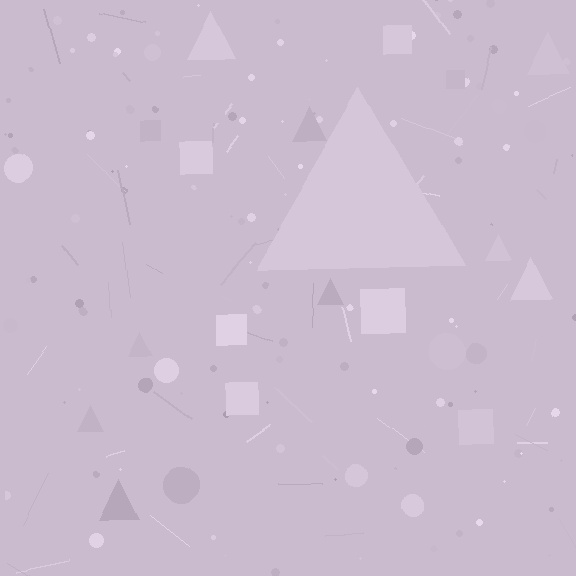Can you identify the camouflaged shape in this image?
The camouflaged shape is a triangle.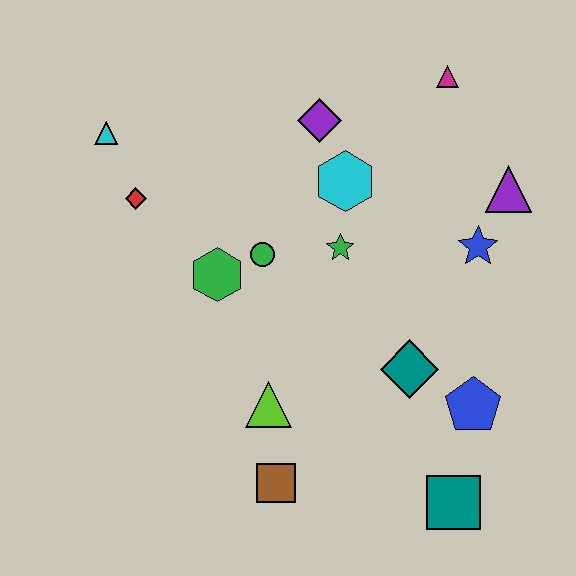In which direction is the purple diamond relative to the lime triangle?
The purple diamond is above the lime triangle.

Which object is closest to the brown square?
The lime triangle is closest to the brown square.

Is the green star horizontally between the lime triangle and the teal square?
Yes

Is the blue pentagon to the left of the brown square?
No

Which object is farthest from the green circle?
The teal square is farthest from the green circle.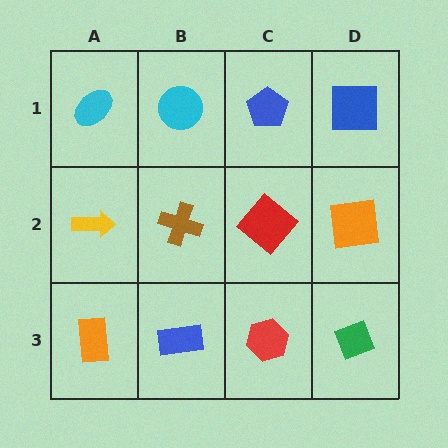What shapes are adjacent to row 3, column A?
A yellow arrow (row 2, column A), a blue rectangle (row 3, column B).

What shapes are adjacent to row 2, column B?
A cyan circle (row 1, column B), a blue rectangle (row 3, column B), a yellow arrow (row 2, column A), a red diamond (row 2, column C).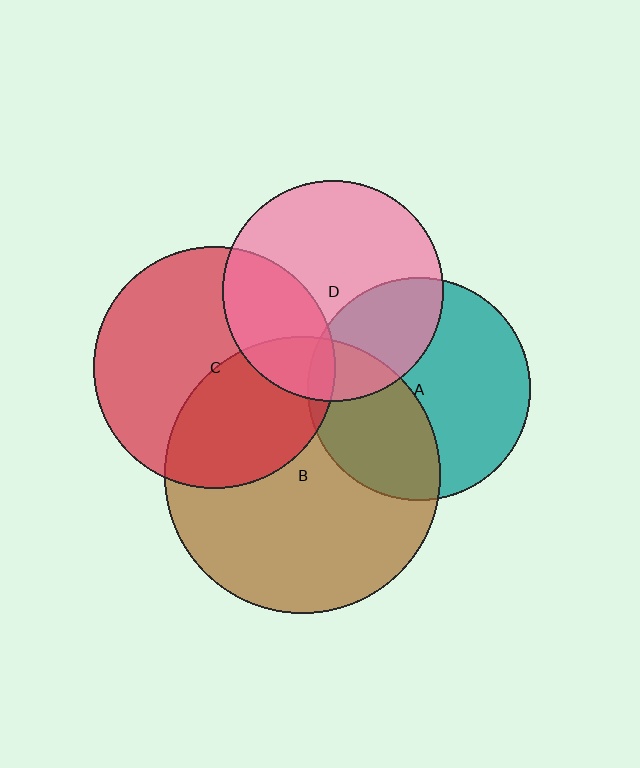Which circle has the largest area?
Circle B (brown).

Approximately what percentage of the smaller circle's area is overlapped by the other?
Approximately 20%.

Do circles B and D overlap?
Yes.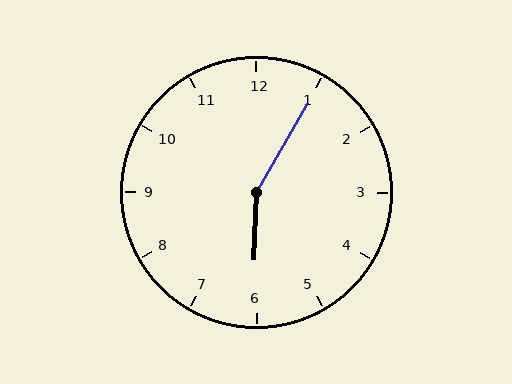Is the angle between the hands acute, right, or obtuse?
It is obtuse.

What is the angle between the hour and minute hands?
Approximately 152 degrees.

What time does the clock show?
6:05.